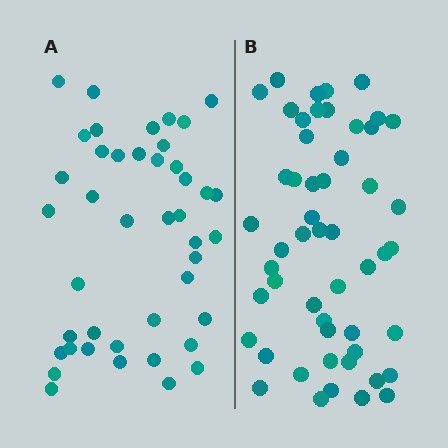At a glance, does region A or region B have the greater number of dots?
Region B (the right region) has more dots.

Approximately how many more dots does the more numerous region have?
Region B has roughly 8 or so more dots than region A.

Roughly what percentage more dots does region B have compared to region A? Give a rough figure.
About 20% more.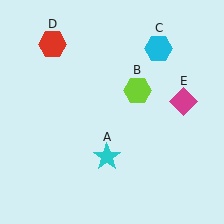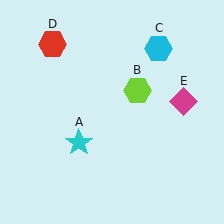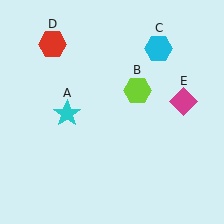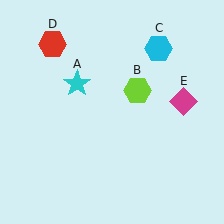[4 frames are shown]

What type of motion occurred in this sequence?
The cyan star (object A) rotated clockwise around the center of the scene.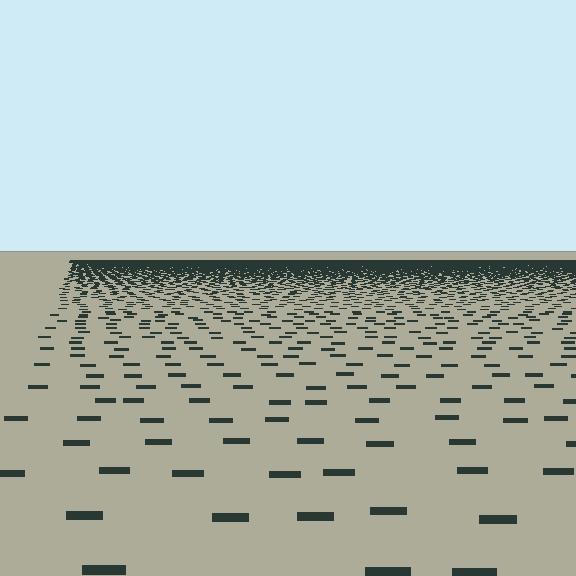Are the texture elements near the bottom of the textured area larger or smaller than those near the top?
Larger. Near the bottom, elements are closer to the viewer and appear at a bigger on-screen size.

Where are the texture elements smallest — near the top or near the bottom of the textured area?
Near the top.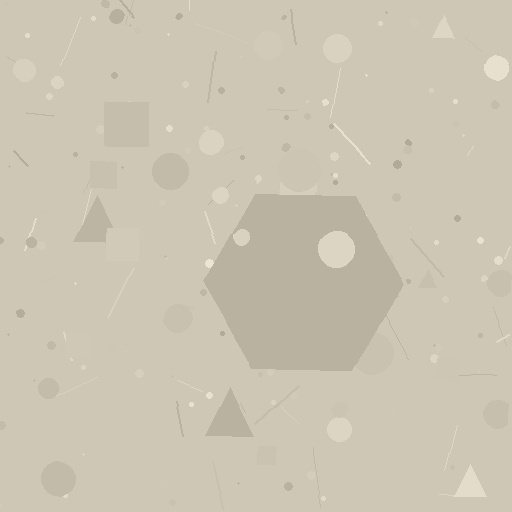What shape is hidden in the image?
A hexagon is hidden in the image.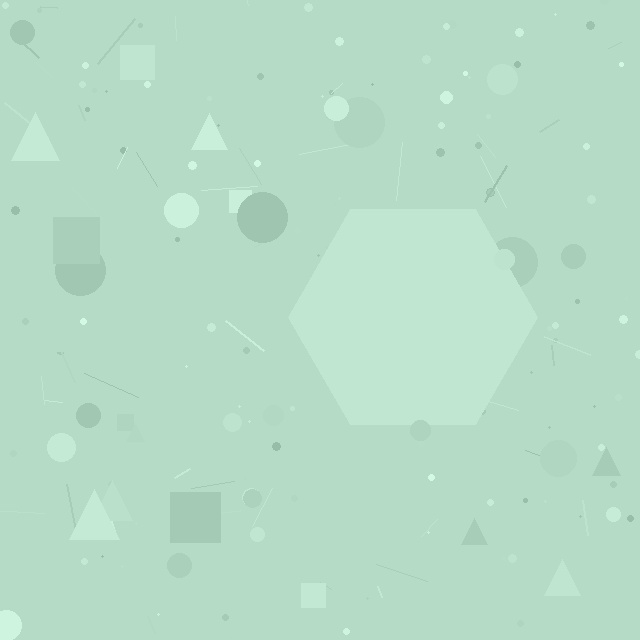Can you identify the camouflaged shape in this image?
The camouflaged shape is a hexagon.